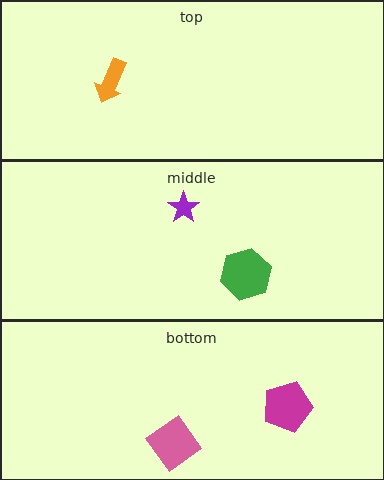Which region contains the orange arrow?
The top region.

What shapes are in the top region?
The orange arrow.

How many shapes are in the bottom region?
2.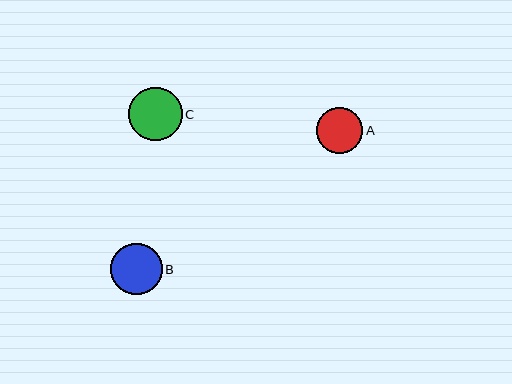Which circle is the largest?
Circle C is the largest with a size of approximately 54 pixels.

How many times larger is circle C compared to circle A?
Circle C is approximately 1.1 times the size of circle A.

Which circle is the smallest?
Circle A is the smallest with a size of approximately 47 pixels.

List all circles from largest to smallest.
From largest to smallest: C, B, A.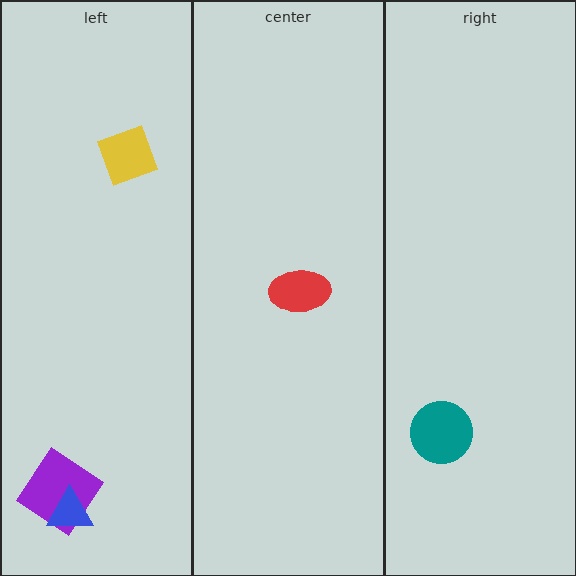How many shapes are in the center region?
1.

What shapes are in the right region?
The teal circle.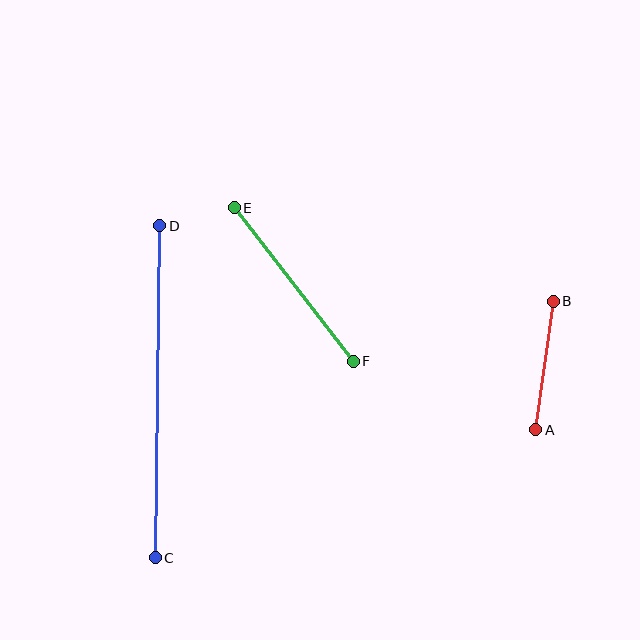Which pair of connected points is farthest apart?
Points C and D are farthest apart.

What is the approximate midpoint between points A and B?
The midpoint is at approximately (544, 366) pixels.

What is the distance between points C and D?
The distance is approximately 332 pixels.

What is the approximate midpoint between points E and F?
The midpoint is at approximately (294, 284) pixels.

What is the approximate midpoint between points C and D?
The midpoint is at approximately (157, 392) pixels.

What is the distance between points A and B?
The distance is approximately 129 pixels.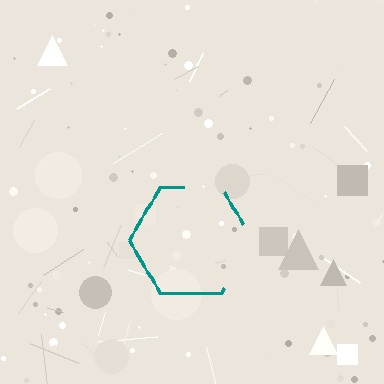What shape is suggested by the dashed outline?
The dashed outline suggests a hexagon.